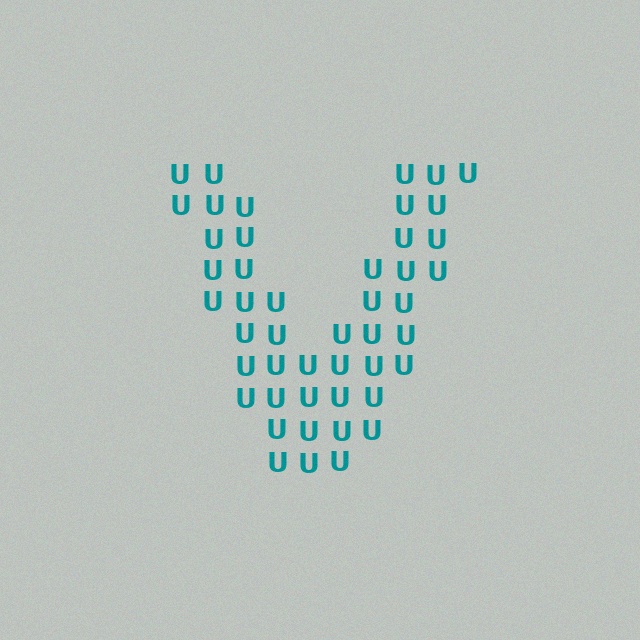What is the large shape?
The large shape is the letter V.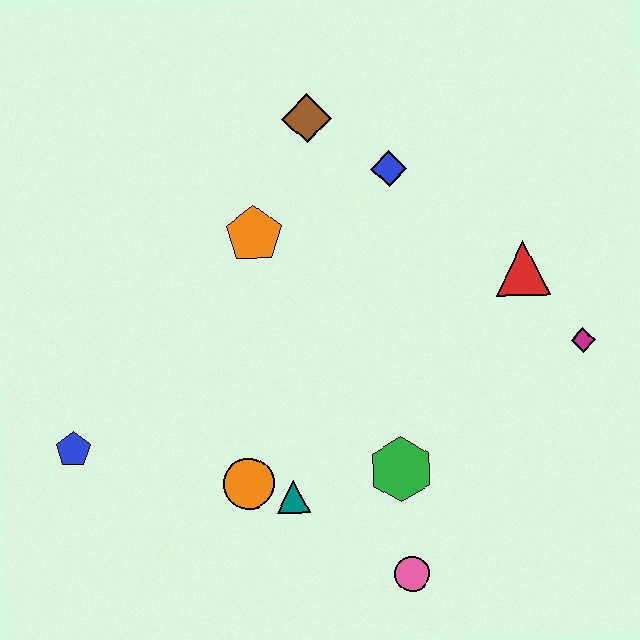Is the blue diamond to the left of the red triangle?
Yes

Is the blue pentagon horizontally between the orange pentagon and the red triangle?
No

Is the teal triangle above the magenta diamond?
No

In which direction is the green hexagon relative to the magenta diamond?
The green hexagon is to the left of the magenta diamond.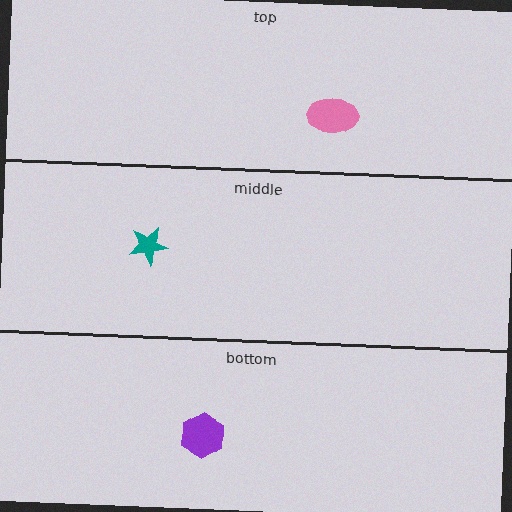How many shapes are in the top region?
1.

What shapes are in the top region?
The pink ellipse.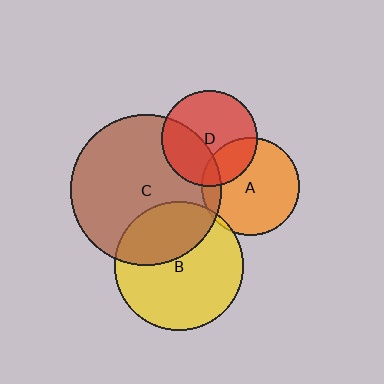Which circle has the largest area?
Circle C (brown).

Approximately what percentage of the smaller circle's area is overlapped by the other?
Approximately 35%.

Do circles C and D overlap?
Yes.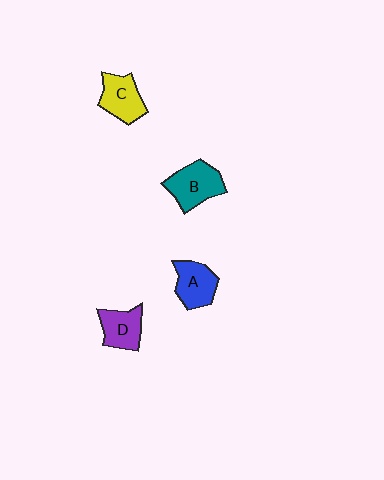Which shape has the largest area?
Shape B (teal).